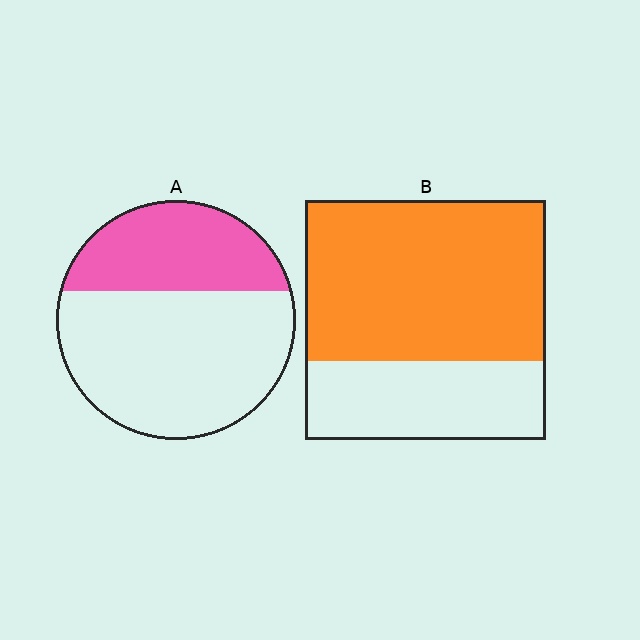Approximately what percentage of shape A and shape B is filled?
A is approximately 35% and B is approximately 65%.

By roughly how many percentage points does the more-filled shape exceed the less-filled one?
By roughly 30 percentage points (B over A).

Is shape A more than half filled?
No.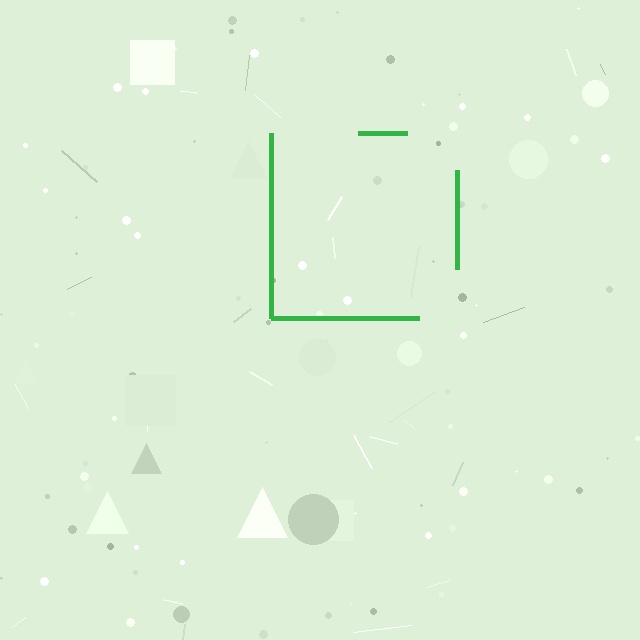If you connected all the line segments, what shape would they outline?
They would outline a square.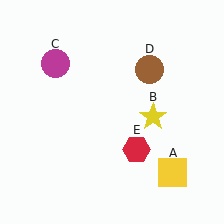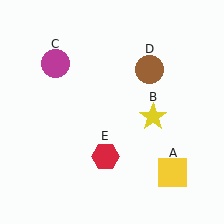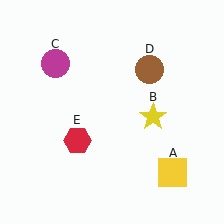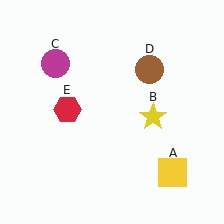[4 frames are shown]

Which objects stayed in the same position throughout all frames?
Yellow square (object A) and yellow star (object B) and magenta circle (object C) and brown circle (object D) remained stationary.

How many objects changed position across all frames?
1 object changed position: red hexagon (object E).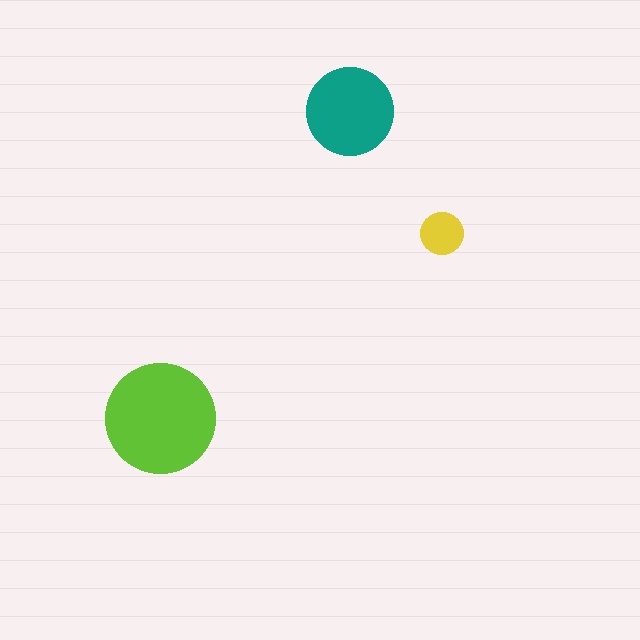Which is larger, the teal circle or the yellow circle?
The teal one.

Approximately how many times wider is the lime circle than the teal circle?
About 1.5 times wider.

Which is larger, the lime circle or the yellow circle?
The lime one.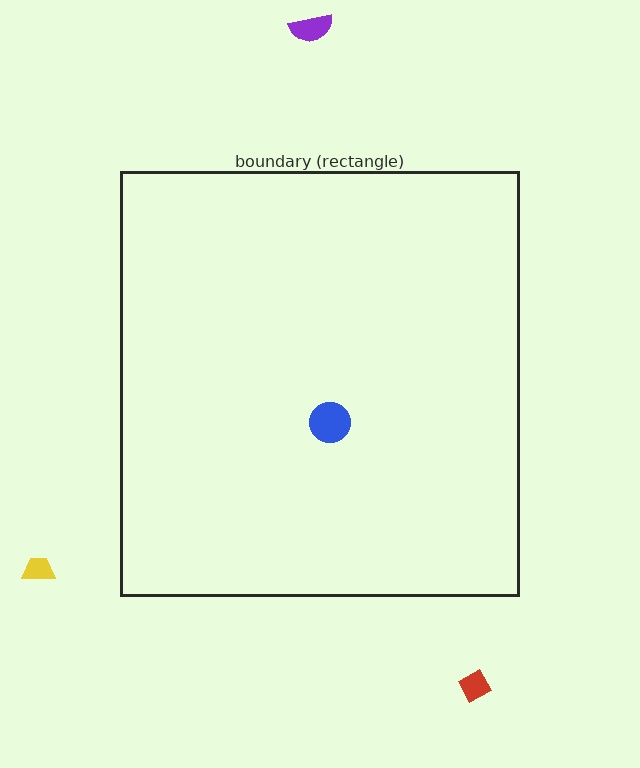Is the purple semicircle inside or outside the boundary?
Outside.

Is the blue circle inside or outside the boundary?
Inside.